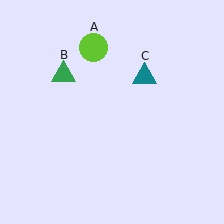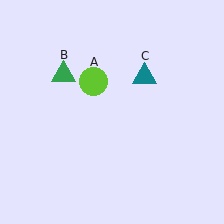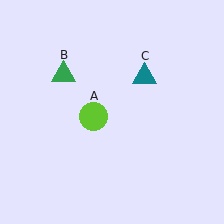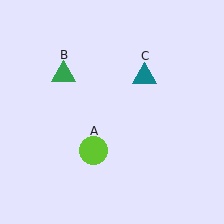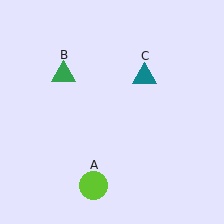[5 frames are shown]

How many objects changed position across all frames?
1 object changed position: lime circle (object A).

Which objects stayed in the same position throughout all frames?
Green triangle (object B) and teal triangle (object C) remained stationary.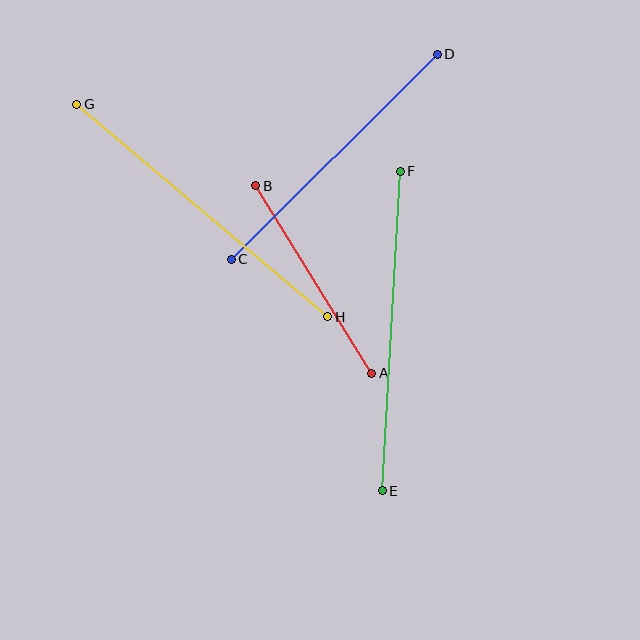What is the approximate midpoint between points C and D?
The midpoint is at approximately (334, 157) pixels.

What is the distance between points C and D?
The distance is approximately 291 pixels.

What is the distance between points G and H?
The distance is approximately 329 pixels.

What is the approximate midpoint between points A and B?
The midpoint is at approximately (314, 279) pixels.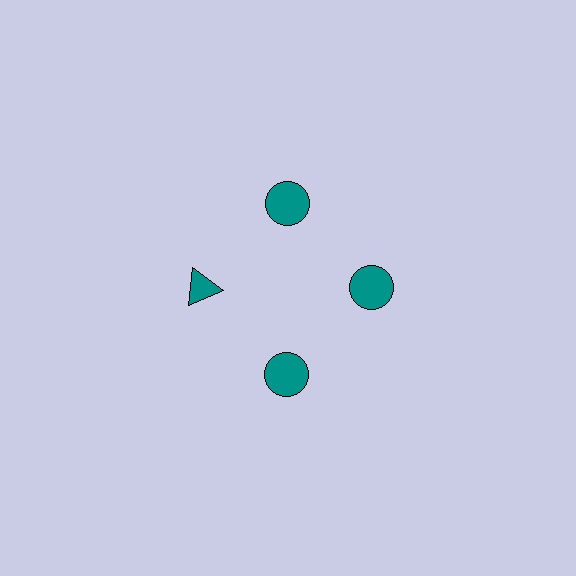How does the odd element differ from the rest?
It has a different shape: triangle instead of circle.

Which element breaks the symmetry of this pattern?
The teal triangle at roughly the 9 o'clock position breaks the symmetry. All other shapes are teal circles.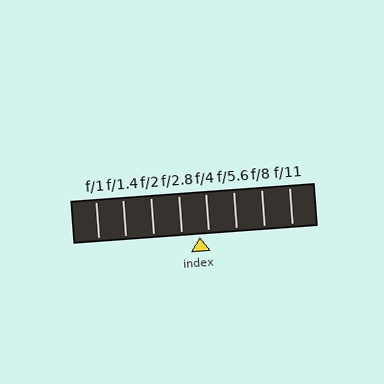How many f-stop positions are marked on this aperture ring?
There are 8 f-stop positions marked.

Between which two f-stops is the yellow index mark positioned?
The index mark is between f/2.8 and f/4.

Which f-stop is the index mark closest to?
The index mark is closest to f/4.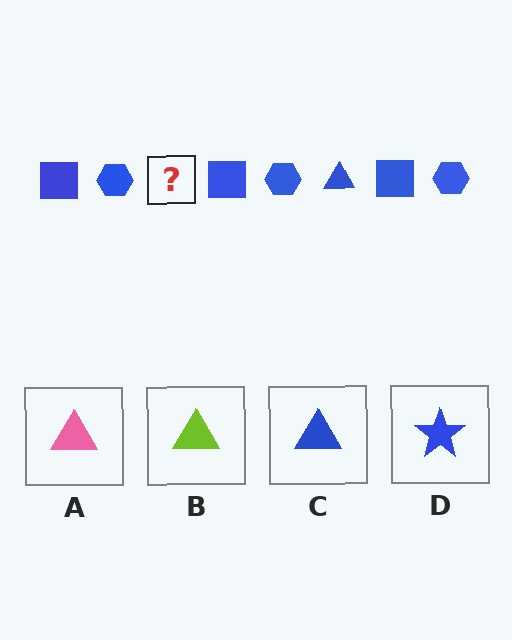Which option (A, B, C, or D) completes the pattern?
C.